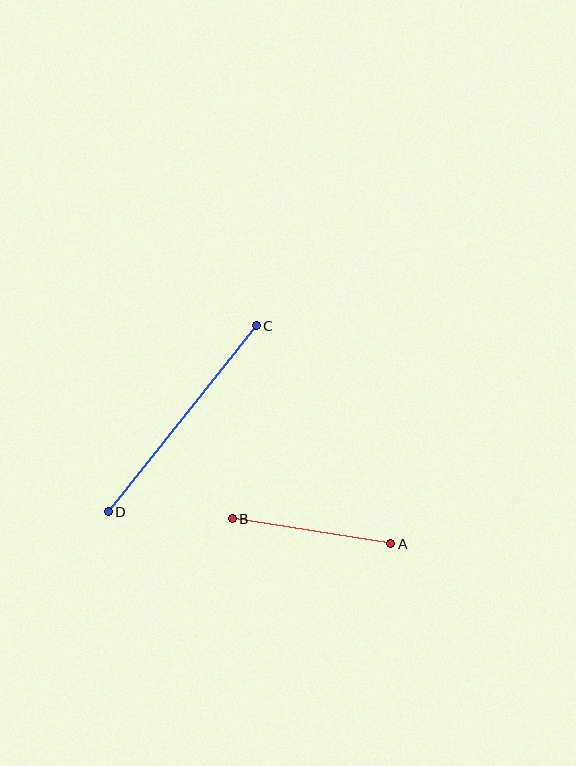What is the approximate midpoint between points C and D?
The midpoint is at approximately (182, 419) pixels.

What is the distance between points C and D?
The distance is approximately 238 pixels.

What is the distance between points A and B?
The distance is approximately 161 pixels.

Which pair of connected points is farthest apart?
Points C and D are farthest apart.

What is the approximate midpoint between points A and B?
The midpoint is at approximately (312, 531) pixels.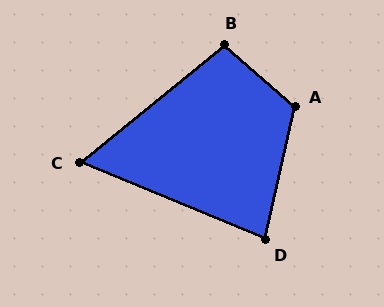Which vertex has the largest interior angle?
A, at approximately 119 degrees.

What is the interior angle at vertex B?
Approximately 100 degrees (obtuse).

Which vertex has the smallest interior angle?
C, at approximately 61 degrees.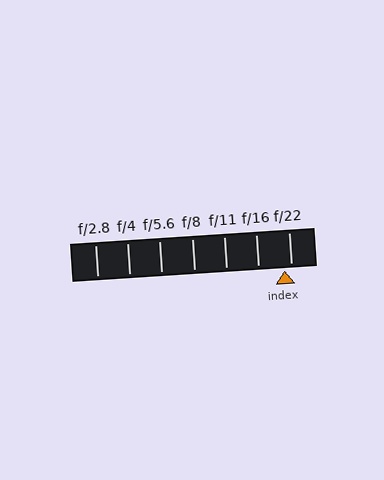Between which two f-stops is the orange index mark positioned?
The index mark is between f/16 and f/22.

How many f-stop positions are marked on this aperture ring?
There are 7 f-stop positions marked.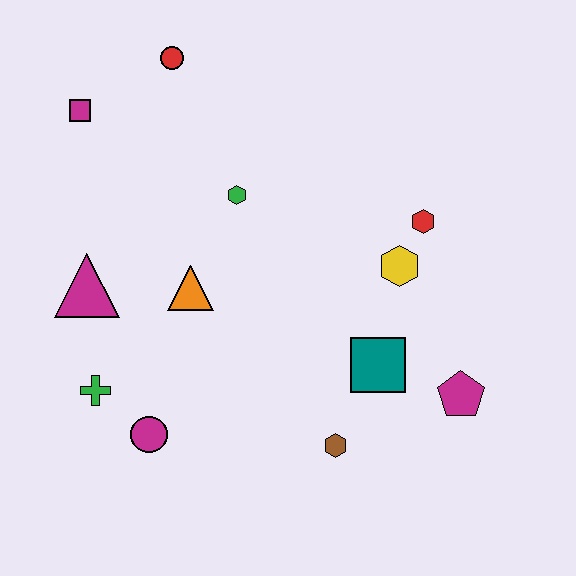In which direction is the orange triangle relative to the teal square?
The orange triangle is to the left of the teal square.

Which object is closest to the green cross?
The magenta circle is closest to the green cross.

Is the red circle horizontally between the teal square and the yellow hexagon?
No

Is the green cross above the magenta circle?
Yes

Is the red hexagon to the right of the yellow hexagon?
Yes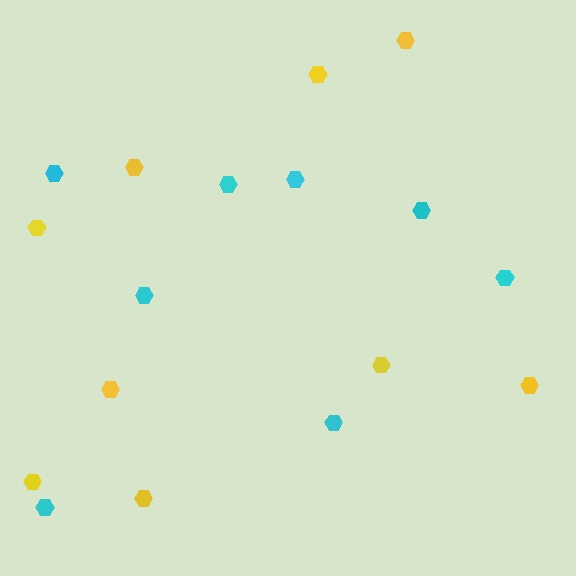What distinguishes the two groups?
There are 2 groups: one group of yellow hexagons (9) and one group of cyan hexagons (8).